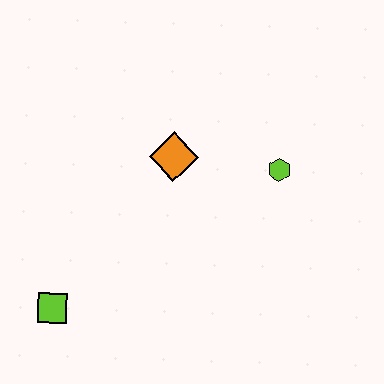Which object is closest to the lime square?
The orange diamond is closest to the lime square.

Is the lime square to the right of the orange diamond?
No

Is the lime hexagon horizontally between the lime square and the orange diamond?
No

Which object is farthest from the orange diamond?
The lime square is farthest from the orange diamond.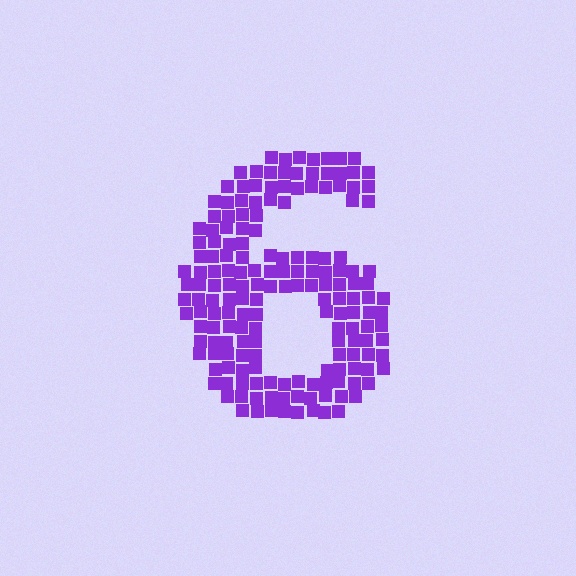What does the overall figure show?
The overall figure shows the digit 6.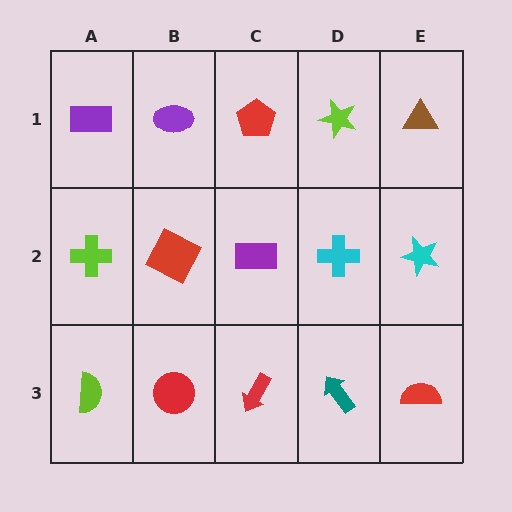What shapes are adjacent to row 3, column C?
A purple rectangle (row 2, column C), a red circle (row 3, column B), a teal arrow (row 3, column D).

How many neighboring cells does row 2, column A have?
3.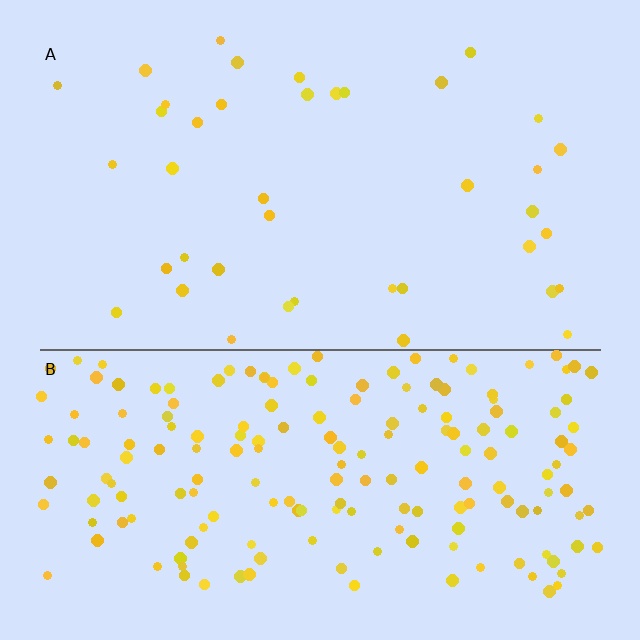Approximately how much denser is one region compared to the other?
Approximately 4.6× — region B over region A.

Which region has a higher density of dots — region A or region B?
B (the bottom).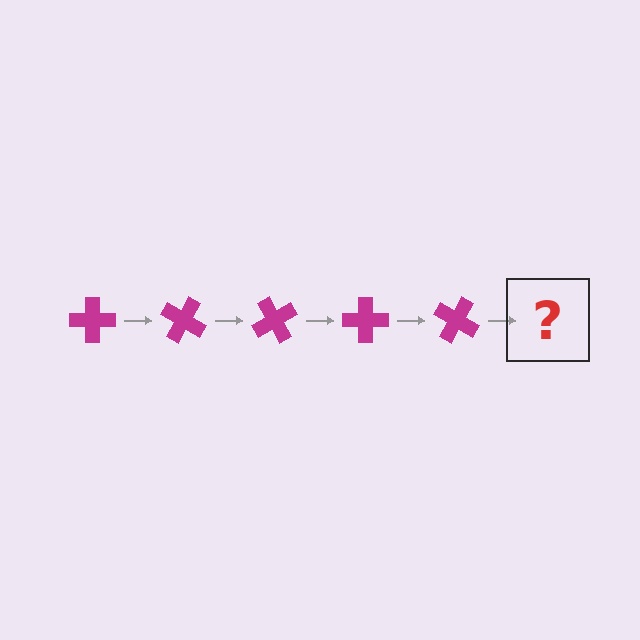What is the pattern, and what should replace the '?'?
The pattern is that the cross rotates 30 degrees each step. The '?' should be a magenta cross rotated 150 degrees.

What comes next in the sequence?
The next element should be a magenta cross rotated 150 degrees.